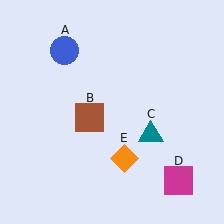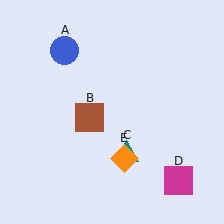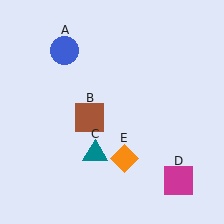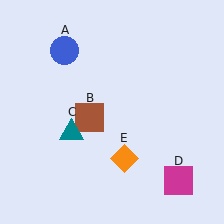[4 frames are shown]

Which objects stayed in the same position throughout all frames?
Blue circle (object A) and brown square (object B) and magenta square (object D) and orange diamond (object E) remained stationary.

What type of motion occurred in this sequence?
The teal triangle (object C) rotated clockwise around the center of the scene.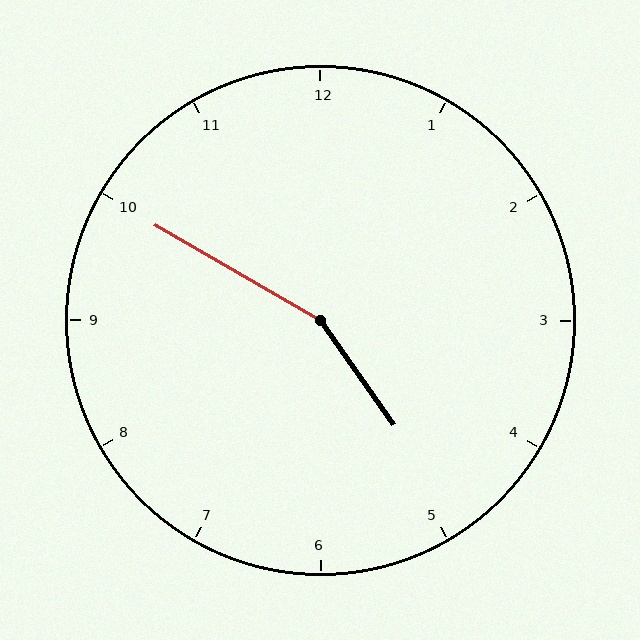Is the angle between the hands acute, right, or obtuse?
It is obtuse.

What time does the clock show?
4:50.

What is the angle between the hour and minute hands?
Approximately 155 degrees.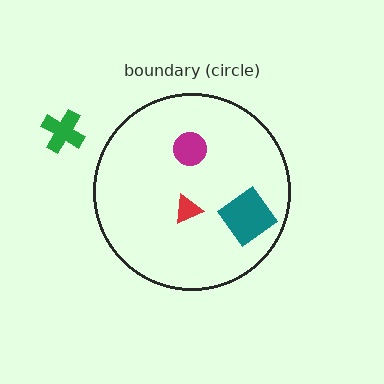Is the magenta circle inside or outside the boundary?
Inside.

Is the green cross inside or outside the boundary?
Outside.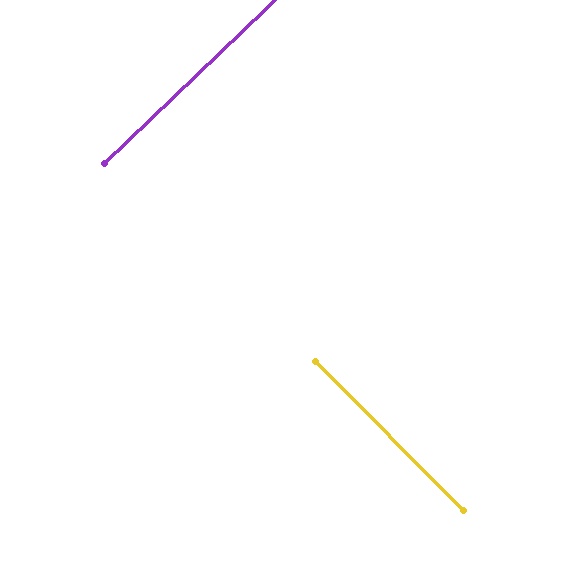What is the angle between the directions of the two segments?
Approximately 89 degrees.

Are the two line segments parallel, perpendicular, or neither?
Perpendicular — they meet at approximately 89°.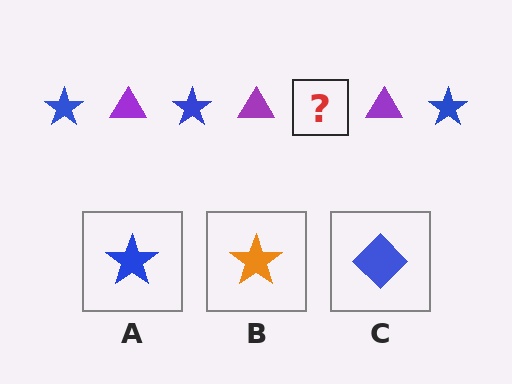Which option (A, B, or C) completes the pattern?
A.